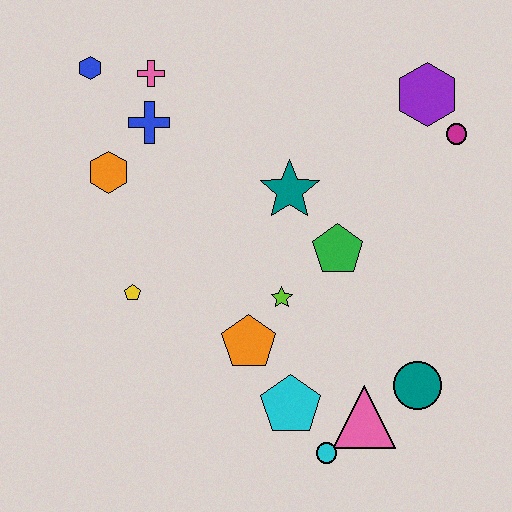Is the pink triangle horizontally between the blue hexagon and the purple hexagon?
Yes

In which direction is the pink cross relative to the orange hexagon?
The pink cross is above the orange hexagon.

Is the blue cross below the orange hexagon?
No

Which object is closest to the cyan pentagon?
The cyan circle is closest to the cyan pentagon.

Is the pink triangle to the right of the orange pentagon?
Yes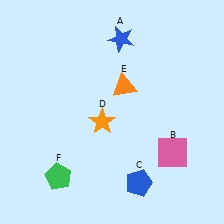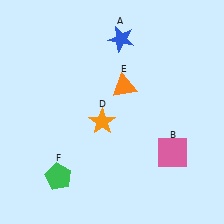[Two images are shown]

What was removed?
The blue pentagon (C) was removed in Image 2.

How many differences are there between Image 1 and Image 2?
There is 1 difference between the two images.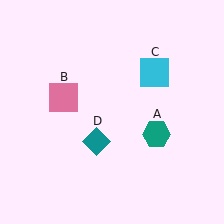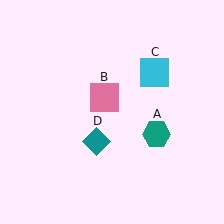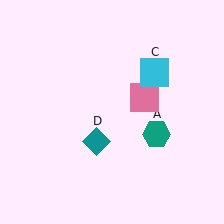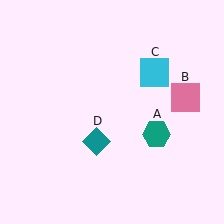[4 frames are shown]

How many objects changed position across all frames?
1 object changed position: pink square (object B).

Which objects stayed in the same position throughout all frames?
Teal hexagon (object A) and cyan square (object C) and teal diamond (object D) remained stationary.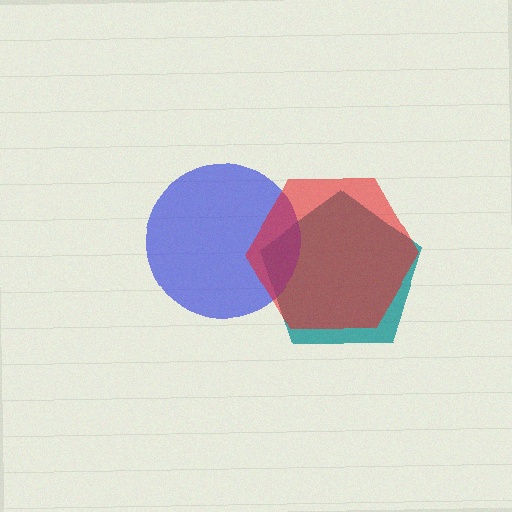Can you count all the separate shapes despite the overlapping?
Yes, there are 3 separate shapes.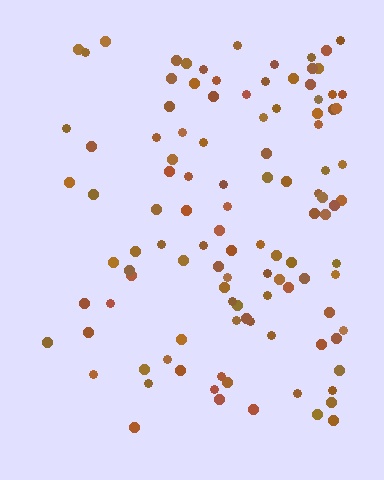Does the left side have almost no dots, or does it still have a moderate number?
Still a moderate number, just noticeably fewer than the right.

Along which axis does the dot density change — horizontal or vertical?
Horizontal.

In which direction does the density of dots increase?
From left to right, with the right side densest.